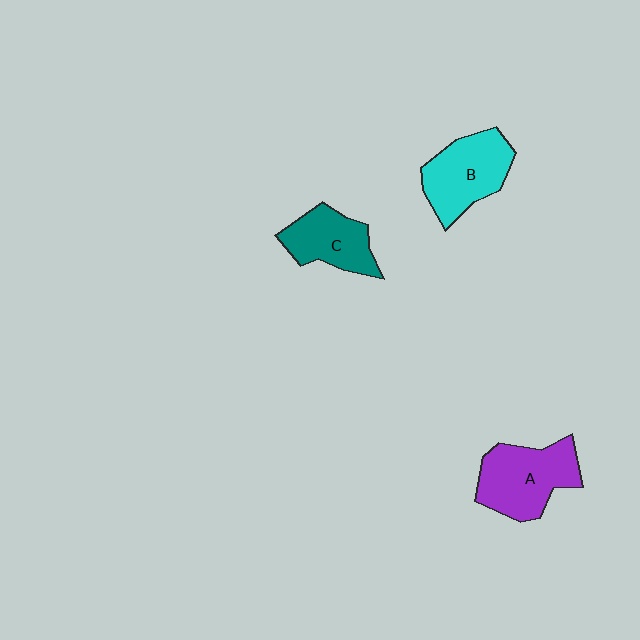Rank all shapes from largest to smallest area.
From largest to smallest: A (purple), B (cyan), C (teal).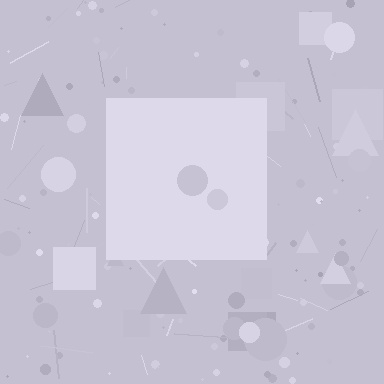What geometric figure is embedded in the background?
A square is embedded in the background.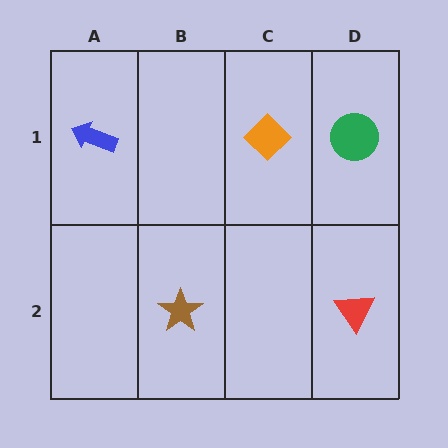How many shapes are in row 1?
3 shapes.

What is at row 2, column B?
A brown star.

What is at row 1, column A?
A blue arrow.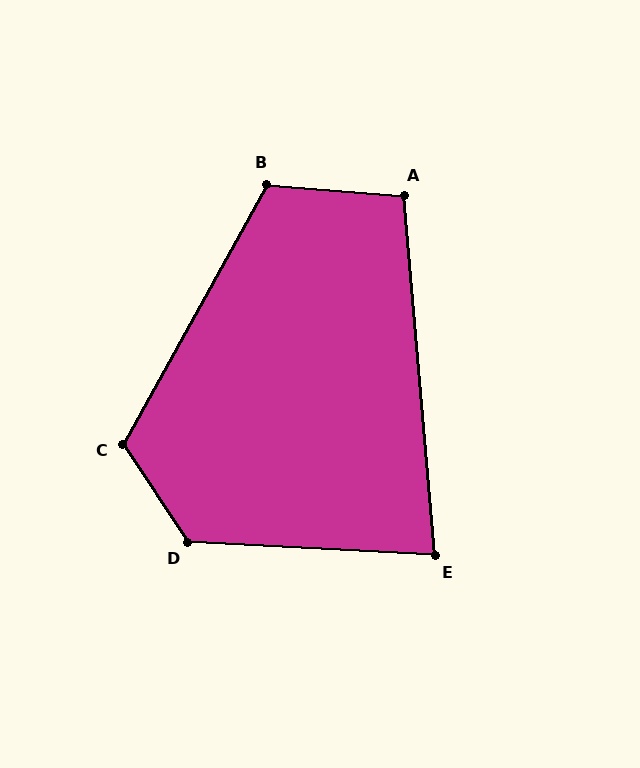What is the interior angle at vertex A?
Approximately 100 degrees (obtuse).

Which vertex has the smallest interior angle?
E, at approximately 82 degrees.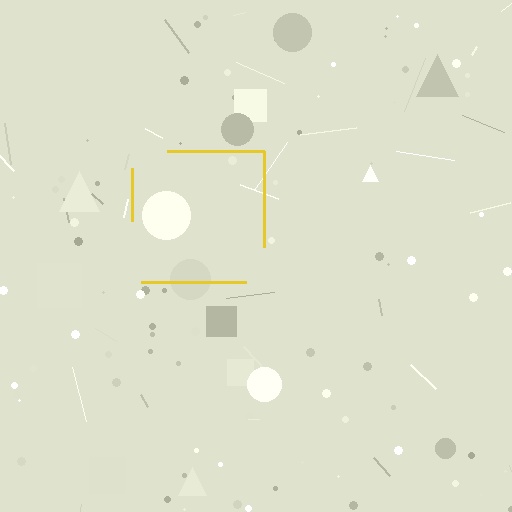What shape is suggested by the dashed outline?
The dashed outline suggests a square.